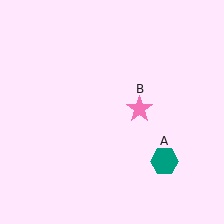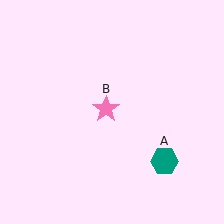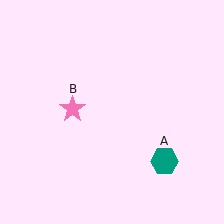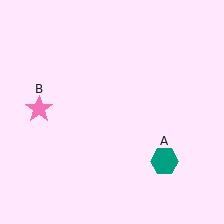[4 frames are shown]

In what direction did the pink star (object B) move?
The pink star (object B) moved left.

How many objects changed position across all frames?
1 object changed position: pink star (object B).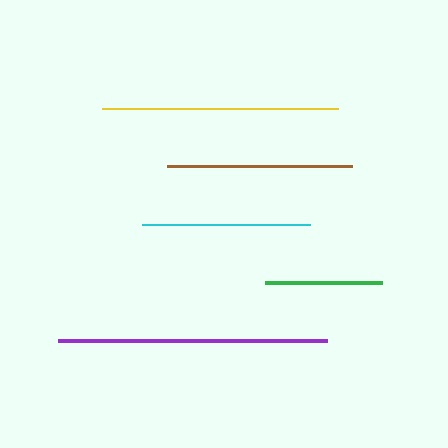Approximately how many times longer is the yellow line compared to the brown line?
The yellow line is approximately 1.3 times the length of the brown line.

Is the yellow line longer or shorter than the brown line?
The yellow line is longer than the brown line.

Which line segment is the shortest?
The green line is the shortest at approximately 118 pixels.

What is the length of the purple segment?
The purple segment is approximately 270 pixels long.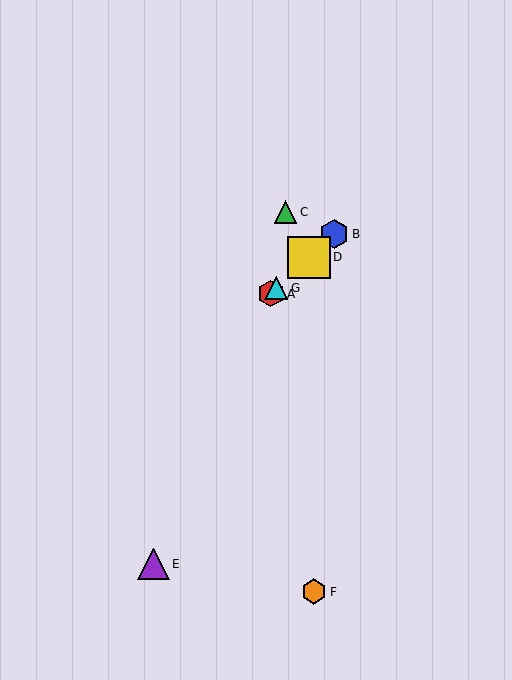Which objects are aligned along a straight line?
Objects A, B, D, G are aligned along a straight line.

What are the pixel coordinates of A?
Object A is at (271, 294).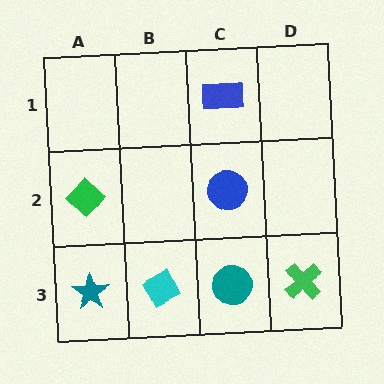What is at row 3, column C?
A teal circle.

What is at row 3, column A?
A teal star.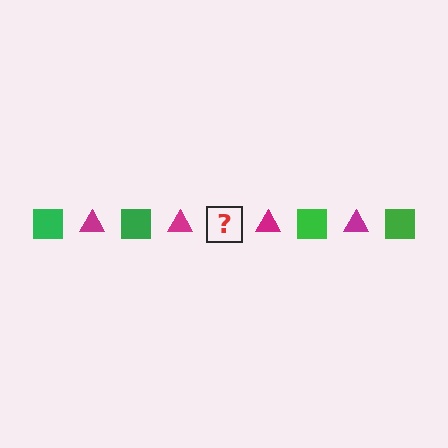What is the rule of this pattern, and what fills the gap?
The rule is that the pattern alternates between green square and magenta triangle. The gap should be filled with a green square.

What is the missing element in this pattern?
The missing element is a green square.